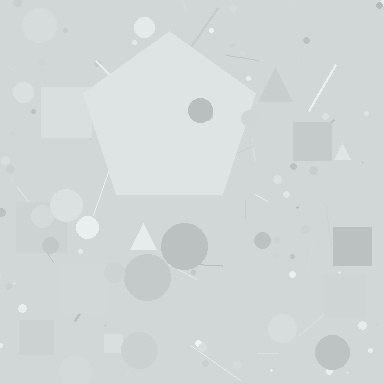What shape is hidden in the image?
A pentagon is hidden in the image.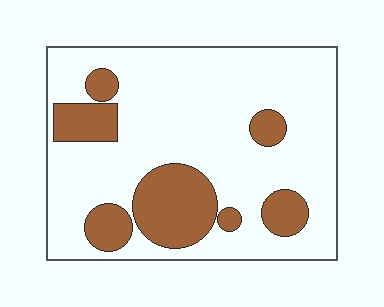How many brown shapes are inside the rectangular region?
7.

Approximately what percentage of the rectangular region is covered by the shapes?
Approximately 25%.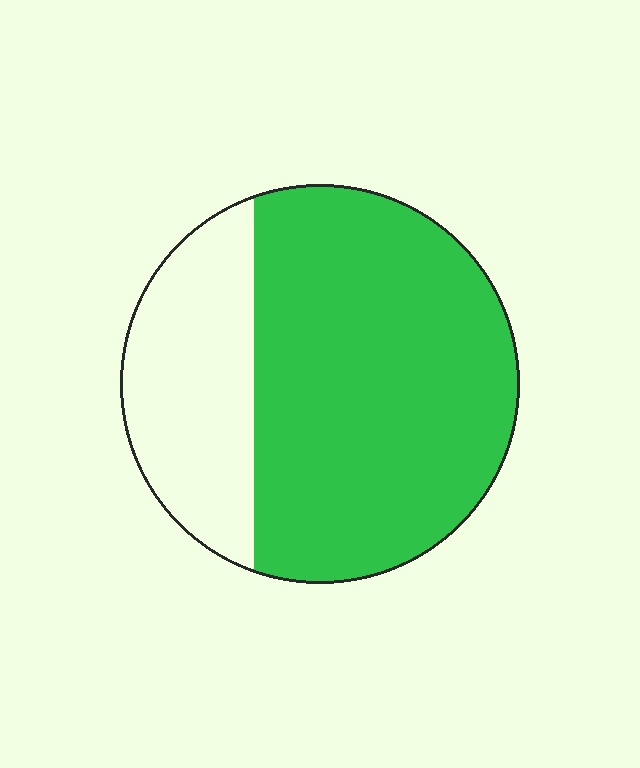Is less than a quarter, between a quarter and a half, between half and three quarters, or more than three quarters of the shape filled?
Between half and three quarters.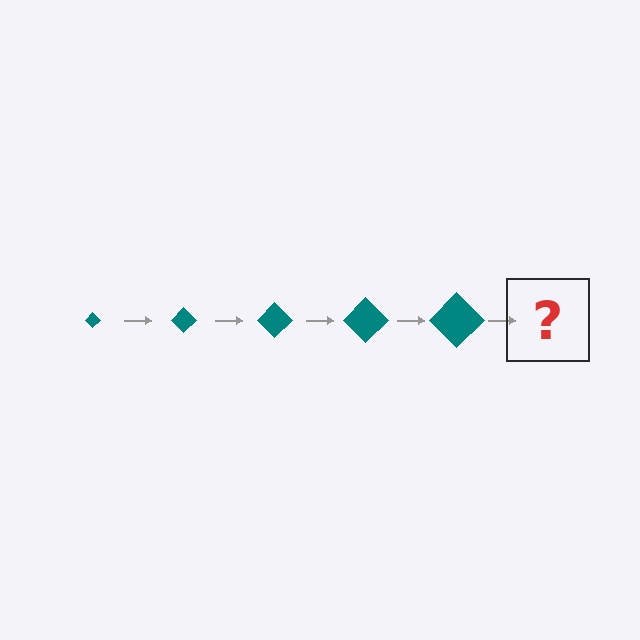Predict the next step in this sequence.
The next step is a teal diamond, larger than the previous one.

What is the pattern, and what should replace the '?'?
The pattern is that the diamond gets progressively larger each step. The '?' should be a teal diamond, larger than the previous one.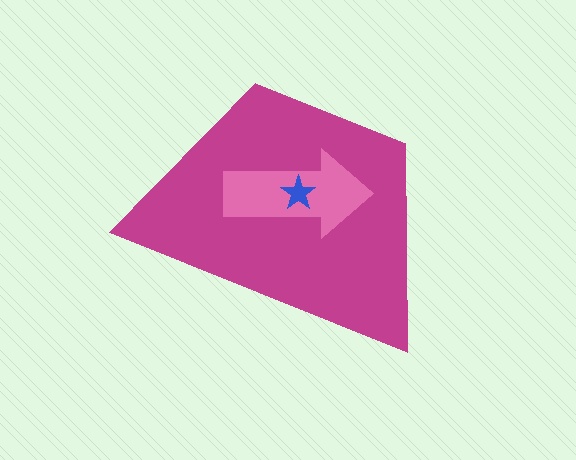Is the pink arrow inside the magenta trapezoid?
Yes.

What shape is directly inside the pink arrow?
The blue star.